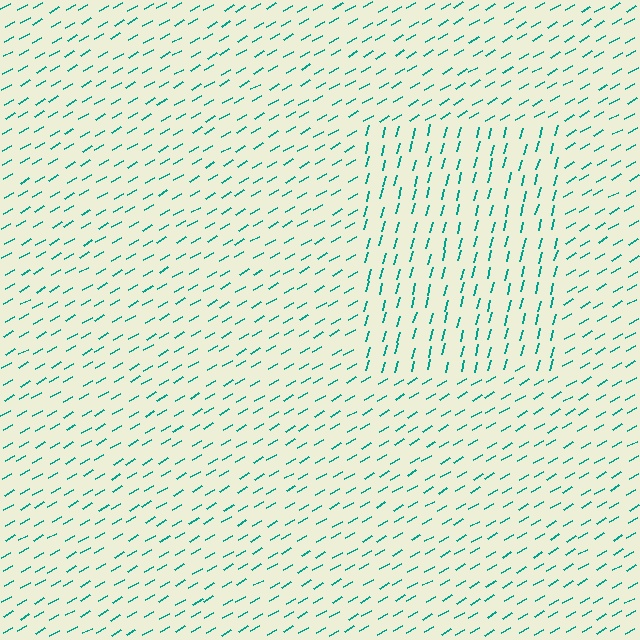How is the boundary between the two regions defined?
The boundary is defined purely by a change in line orientation (approximately 45 degrees difference). All lines are the same color and thickness.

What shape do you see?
I see a rectangle.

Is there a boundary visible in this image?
Yes, there is a texture boundary formed by a change in line orientation.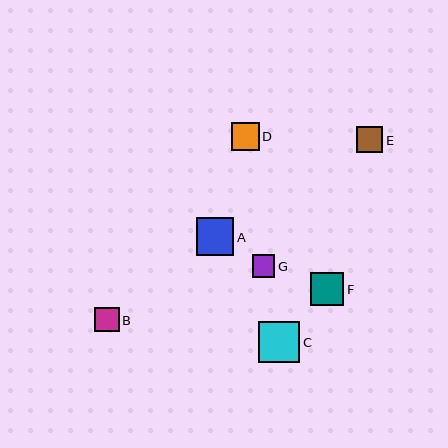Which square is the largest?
Square C is the largest with a size of approximately 41 pixels.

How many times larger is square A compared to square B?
Square A is approximately 1.5 times the size of square B.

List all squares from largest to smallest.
From largest to smallest: C, A, F, D, E, B, G.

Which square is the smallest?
Square G is the smallest with a size of approximately 23 pixels.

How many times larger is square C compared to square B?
Square C is approximately 1.7 times the size of square B.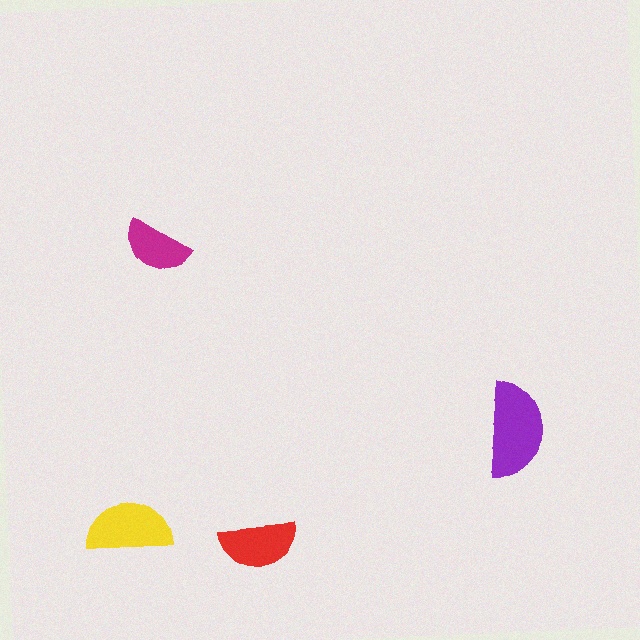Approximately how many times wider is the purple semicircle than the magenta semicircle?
About 1.5 times wider.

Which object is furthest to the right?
The purple semicircle is rightmost.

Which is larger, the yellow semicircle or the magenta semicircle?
The yellow one.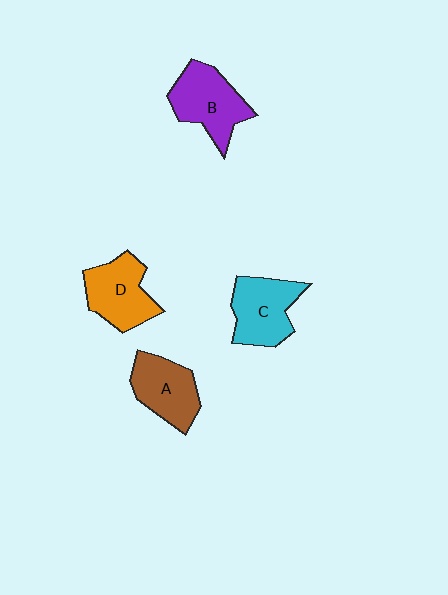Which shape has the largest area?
Shape B (purple).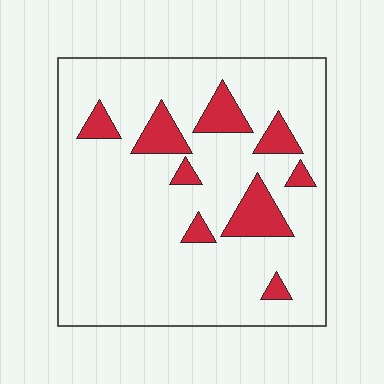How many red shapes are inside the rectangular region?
9.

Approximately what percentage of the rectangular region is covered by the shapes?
Approximately 15%.